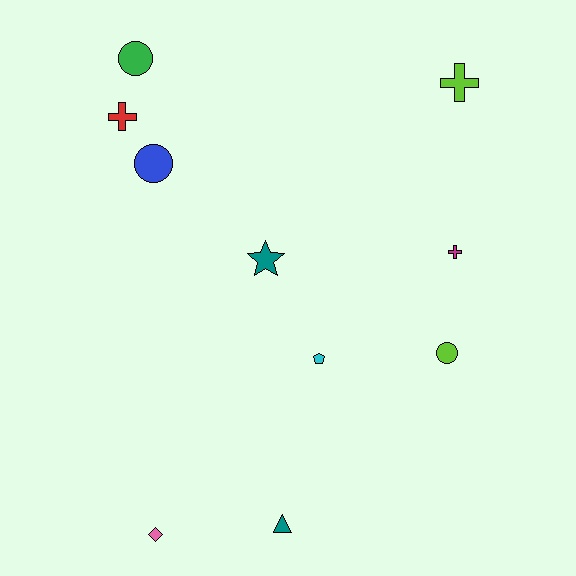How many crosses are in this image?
There are 3 crosses.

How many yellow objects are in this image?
There are no yellow objects.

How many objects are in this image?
There are 10 objects.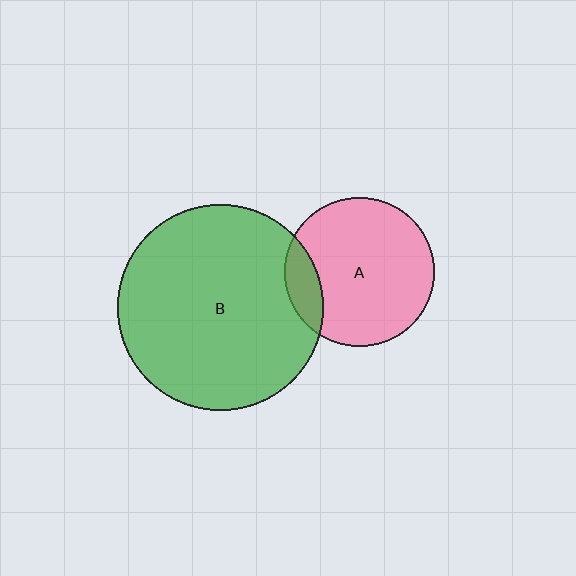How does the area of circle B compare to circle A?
Approximately 1.9 times.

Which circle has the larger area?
Circle B (green).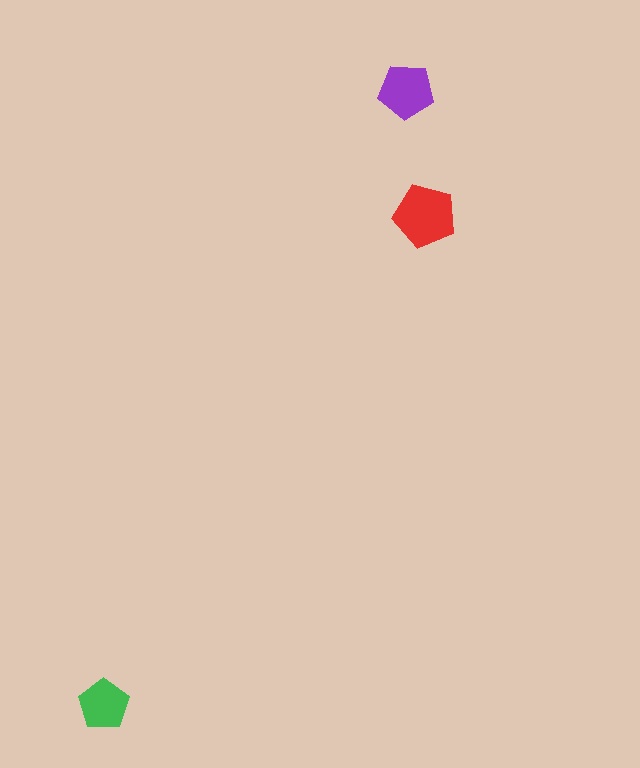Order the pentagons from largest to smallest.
the red one, the purple one, the green one.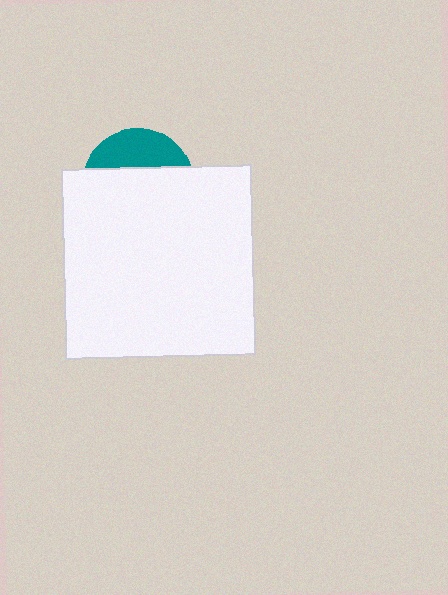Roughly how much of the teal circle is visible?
A small part of it is visible (roughly 31%).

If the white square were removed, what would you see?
You would see the complete teal circle.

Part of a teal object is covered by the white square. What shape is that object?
It is a circle.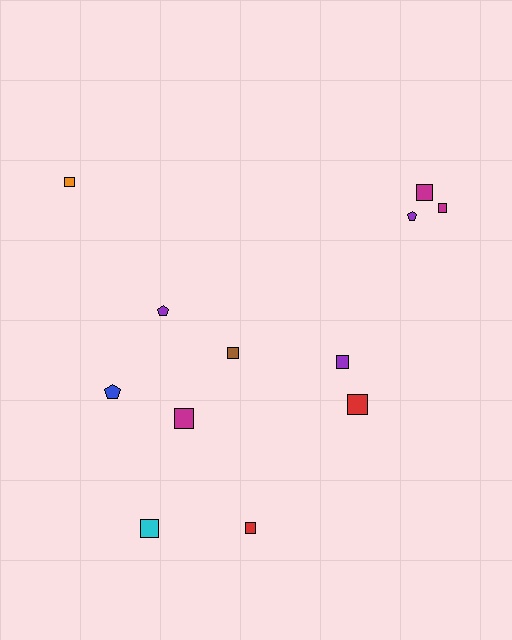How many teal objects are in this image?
There are no teal objects.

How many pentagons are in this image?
There are 3 pentagons.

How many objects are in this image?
There are 12 objects.